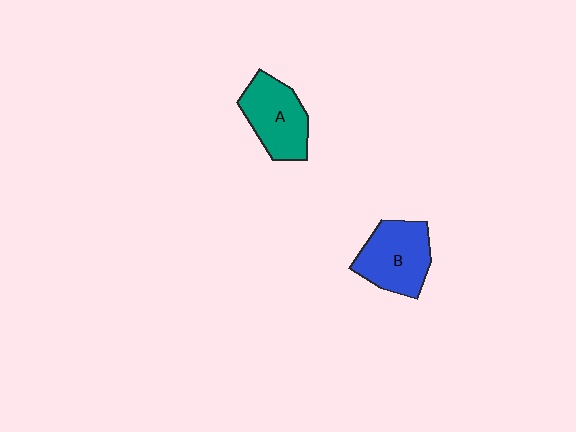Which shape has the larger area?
Shape B (blue).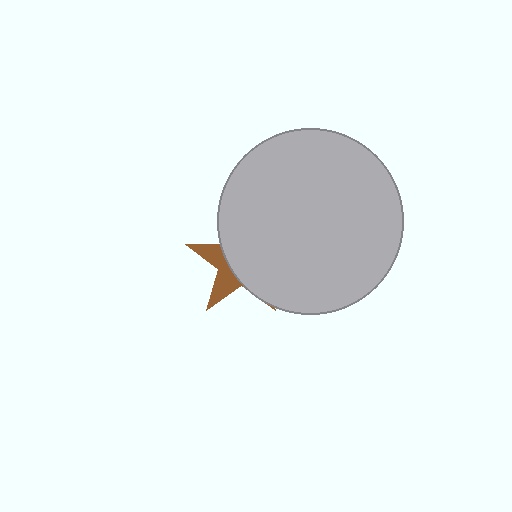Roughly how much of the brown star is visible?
A small part of it is visible (roughly 31%).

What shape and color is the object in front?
The object in front is a light gray circle.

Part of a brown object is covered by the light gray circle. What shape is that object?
It is a star.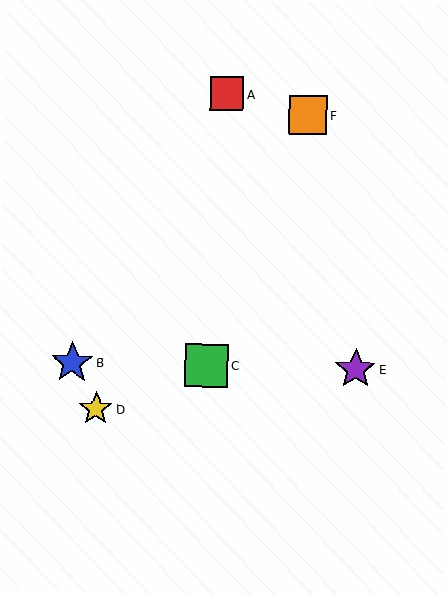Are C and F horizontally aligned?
No, C is at y≈366 and F is at y≈115.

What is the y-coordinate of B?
Object B is at y≈363.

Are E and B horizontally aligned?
Yes, both are at y≈369.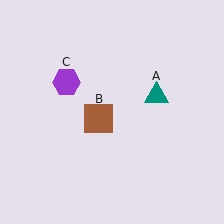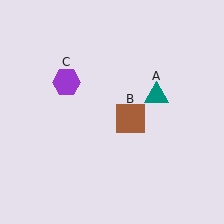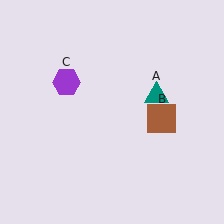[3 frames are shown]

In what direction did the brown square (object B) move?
The brown square (object B) moved right.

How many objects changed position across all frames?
1 object changed position: brown square (object B).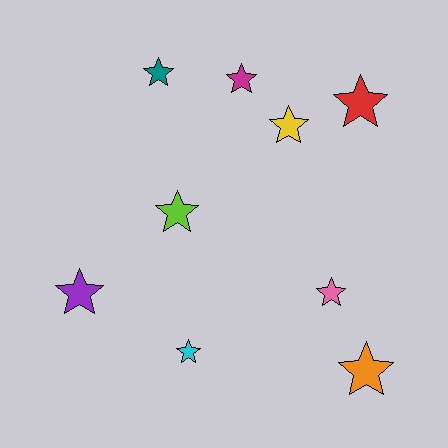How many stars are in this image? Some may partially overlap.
There are 9 stars.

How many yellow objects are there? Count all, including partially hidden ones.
There is 1 yellow object.